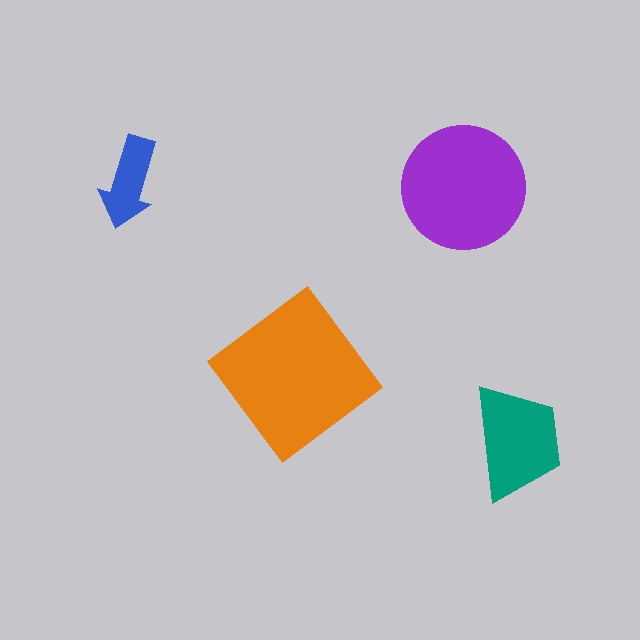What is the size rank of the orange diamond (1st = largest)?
1st.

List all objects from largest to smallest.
The orange diamond, the purple circle, the teal trapezoid, the blue arrow.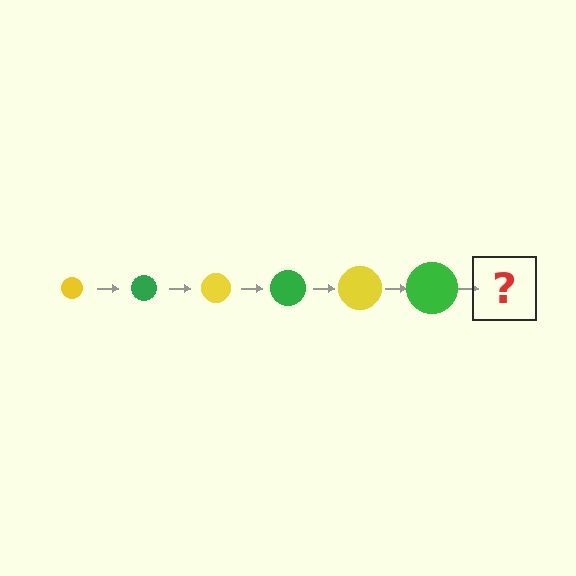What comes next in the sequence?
The next element should be a yellow circle, larger than the previous one.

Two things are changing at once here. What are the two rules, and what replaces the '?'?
The two rules are that the circle grows larger each step and the color cycles through yellow and green. The '?' should be a yellow circle, larger than the previous one.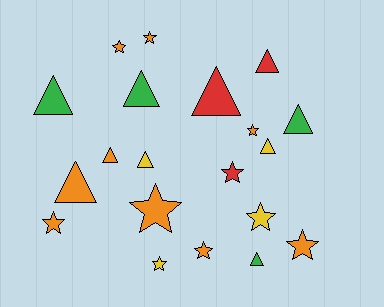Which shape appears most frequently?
Star, with 10 objects.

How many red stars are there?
There is 1 red star.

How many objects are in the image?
There are 20 objects.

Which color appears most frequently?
Orange, with 9 objects.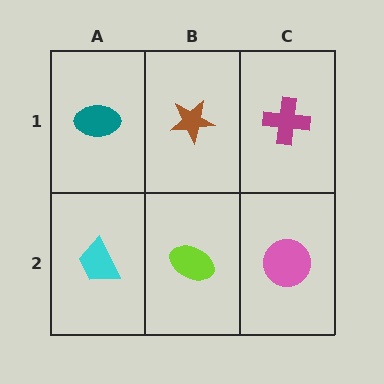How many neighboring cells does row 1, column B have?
3.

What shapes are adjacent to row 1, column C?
A pink circle (row 2, column C), a brown star (row 1, column B).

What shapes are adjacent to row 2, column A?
A teal ellipse (row 1, column A), a lime ellipse (row 2, column B).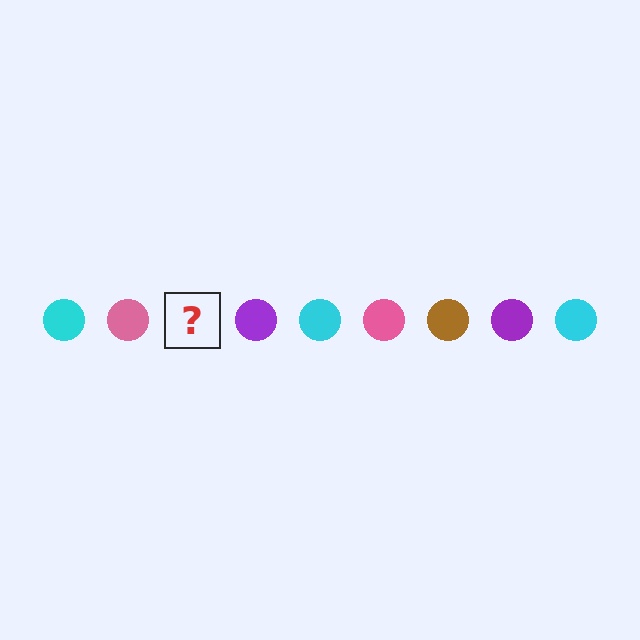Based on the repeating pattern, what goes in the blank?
The blank should be a brown circle.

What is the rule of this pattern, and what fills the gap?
The rule is that the pattern cycles through cyan, pink, brown, purple circles. The gap should be filled with a brown circle.